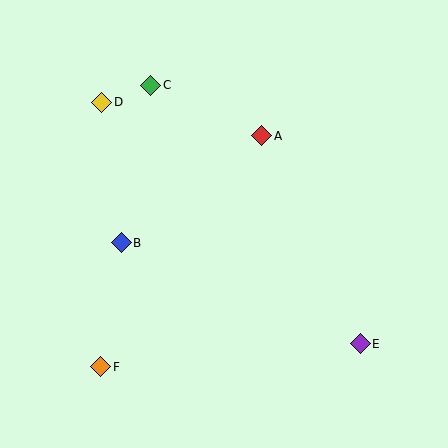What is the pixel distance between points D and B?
The distance between D and B is 142 pixels.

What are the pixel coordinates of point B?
Point B is at (121, 243).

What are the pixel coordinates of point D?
Point D is at (102, 102).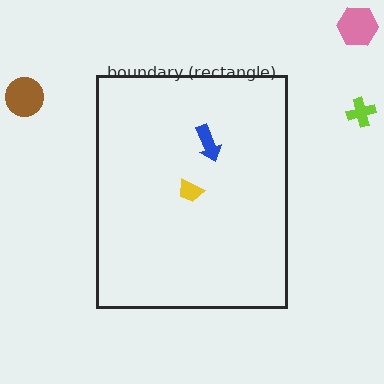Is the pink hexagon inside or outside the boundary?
Outside.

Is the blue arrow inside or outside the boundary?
Inside.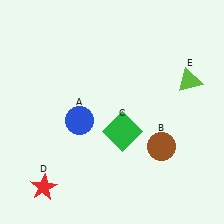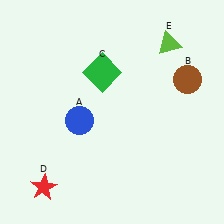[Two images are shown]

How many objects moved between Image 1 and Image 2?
3 objects moved between the two images.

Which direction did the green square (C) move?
The green square (C) moved up.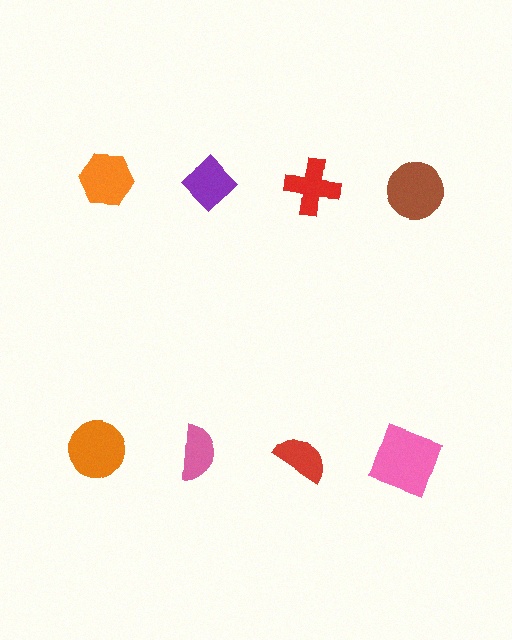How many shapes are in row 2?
4 shapes.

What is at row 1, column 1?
An orange hexagon.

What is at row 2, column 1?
An orange circle.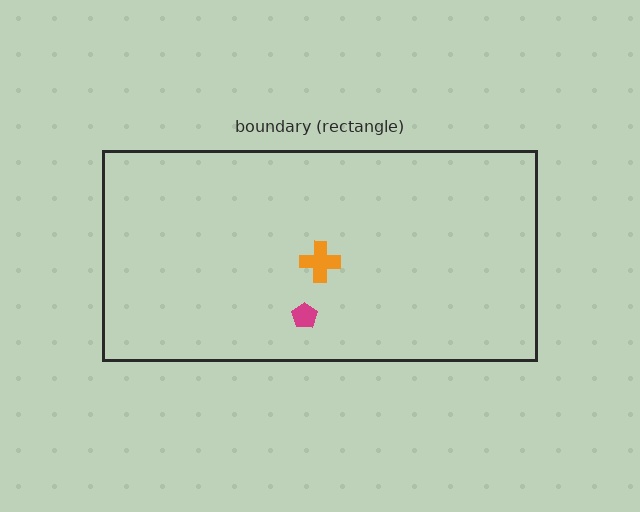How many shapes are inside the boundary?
2 inside, 0 outside.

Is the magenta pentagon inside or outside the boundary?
Inside.